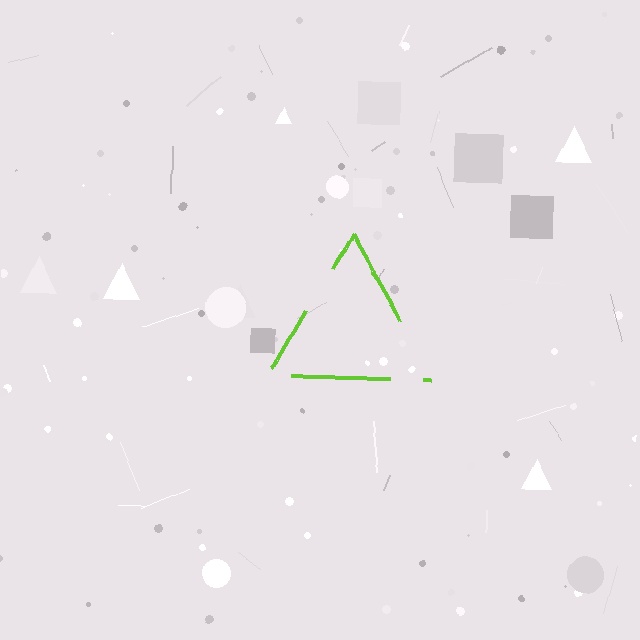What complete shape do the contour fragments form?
The contour fragments form a triangle.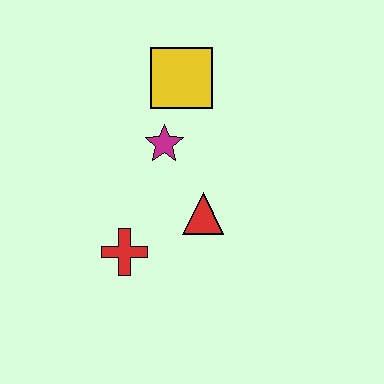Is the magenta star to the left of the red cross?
No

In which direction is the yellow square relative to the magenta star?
The yellow square is above the magenta star.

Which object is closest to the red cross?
The red triangle is closest to the red cross.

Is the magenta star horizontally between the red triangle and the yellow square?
No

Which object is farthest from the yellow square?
The red cross is farthest from the yellow square.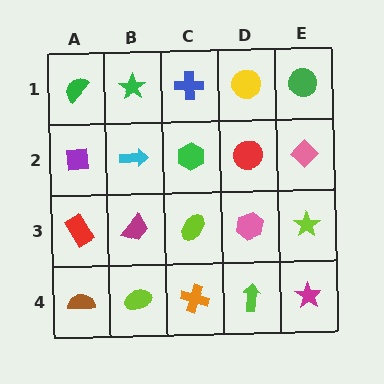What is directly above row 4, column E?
A lime star.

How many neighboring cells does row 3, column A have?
3.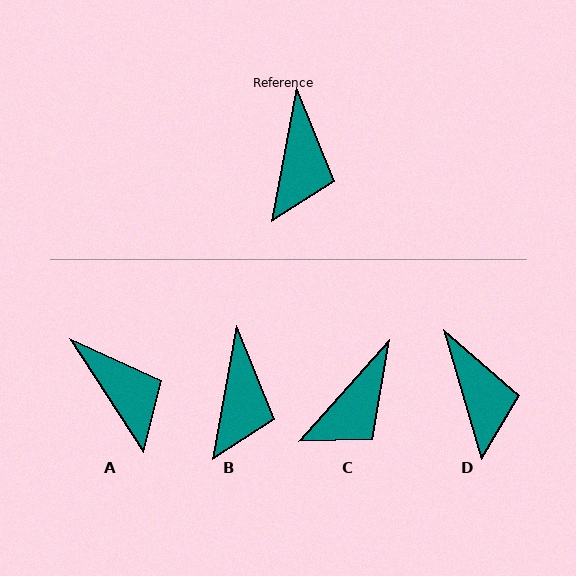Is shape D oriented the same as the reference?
No, it is off by about 27 degrees.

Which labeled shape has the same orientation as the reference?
B.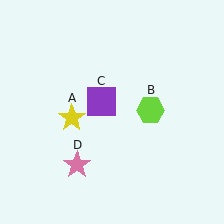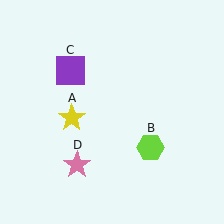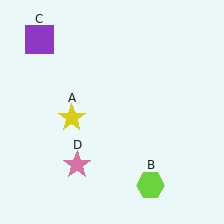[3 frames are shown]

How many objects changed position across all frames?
2 objects changed position: lime hexagon (object B), purple square (object C).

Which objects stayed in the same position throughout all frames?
Yellow star (object A) and pink star (object D) remained stationary.